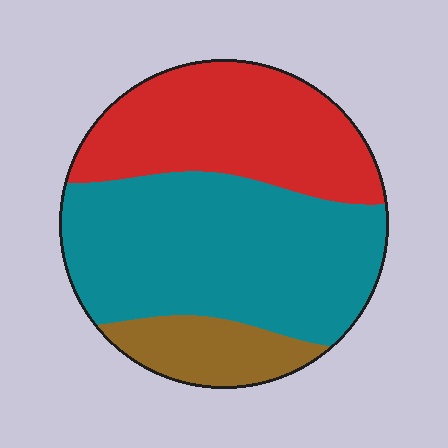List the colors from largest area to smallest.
From largest to smallest: teal, red, brown.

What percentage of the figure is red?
Red covers about 35% of the figure.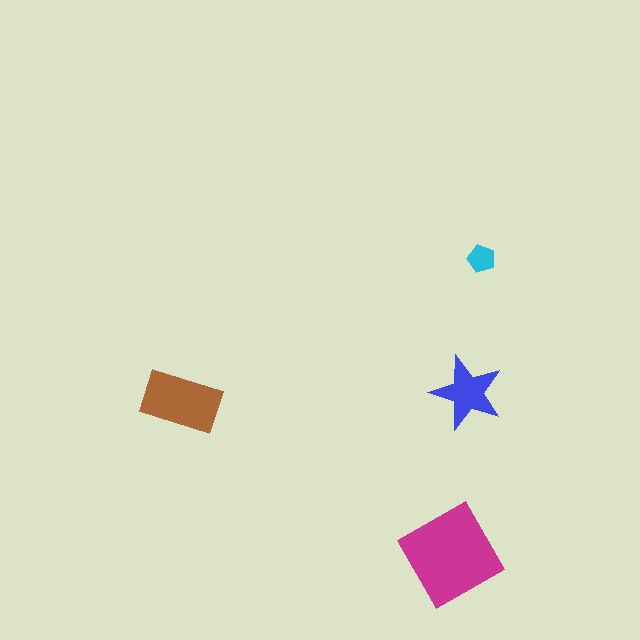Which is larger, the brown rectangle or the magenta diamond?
The magenta diamond.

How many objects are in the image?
There are 4 objects in the image.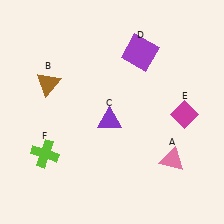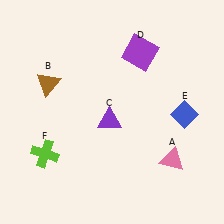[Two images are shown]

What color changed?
The diamond (E) changed from magenta in Image 1 to blue in Image 2.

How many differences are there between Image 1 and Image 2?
There is 1 difference between the two images.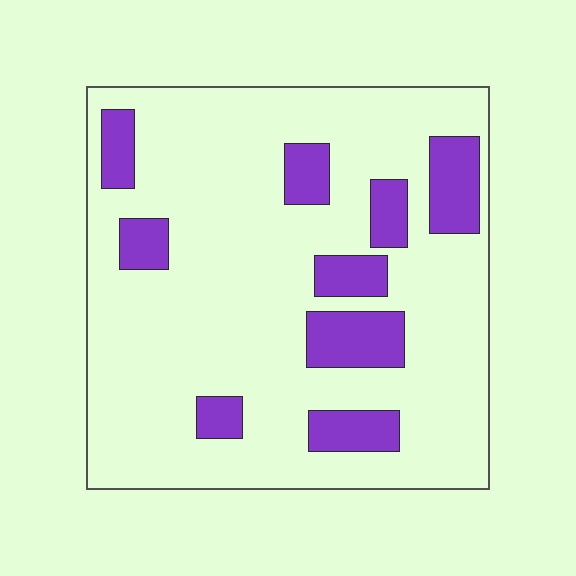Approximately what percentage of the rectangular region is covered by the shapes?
Approximately 20%.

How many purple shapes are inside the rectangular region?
9.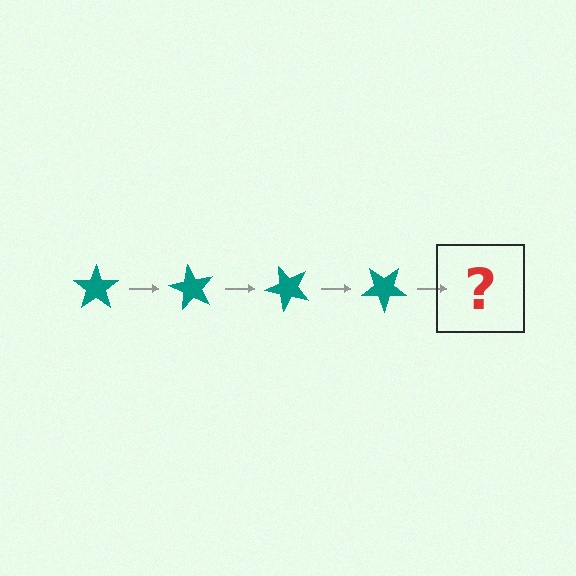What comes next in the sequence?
The next element should be a teal star rotated 240 degrees.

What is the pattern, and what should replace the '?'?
The pattern is that the star rotates 60 degrees each step. The '?' should be a teal star rotated 240 degrees.